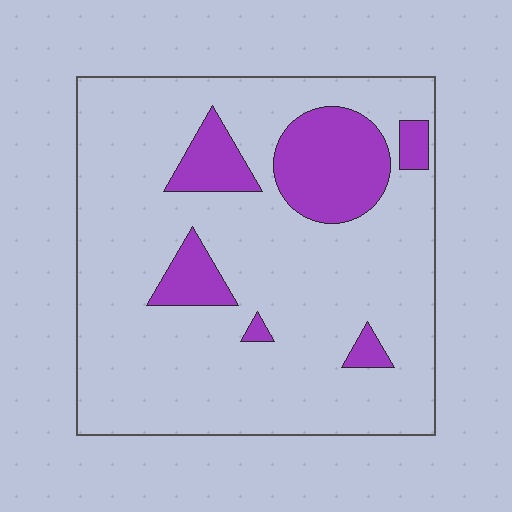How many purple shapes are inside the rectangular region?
6.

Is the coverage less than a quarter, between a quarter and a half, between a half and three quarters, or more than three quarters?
Less than a quarter.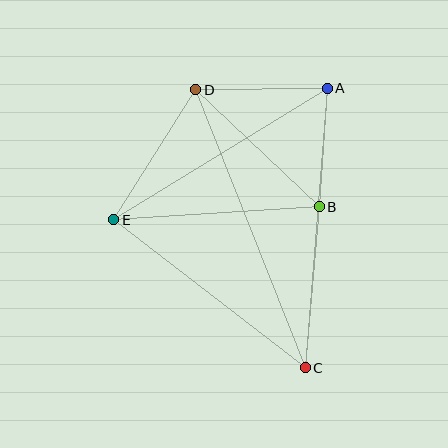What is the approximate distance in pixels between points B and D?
The distance between B and D is approximately 170 pixels.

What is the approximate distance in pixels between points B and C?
The distance between B and C is approximately 162 pixels.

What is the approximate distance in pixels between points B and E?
The distance between B and E is approximately 206 pixels.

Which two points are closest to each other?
Points A and B are closest to each other.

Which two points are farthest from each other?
Points C and D are farthest from each other.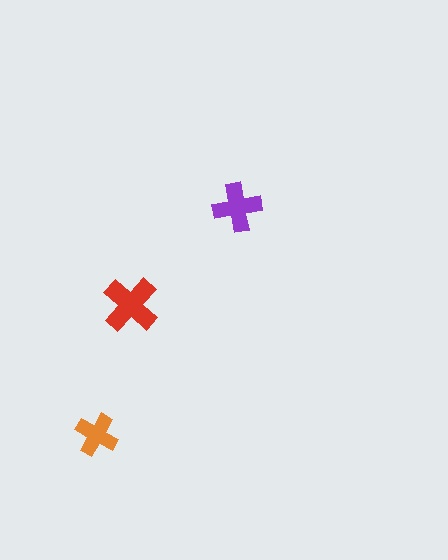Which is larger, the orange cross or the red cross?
The red one.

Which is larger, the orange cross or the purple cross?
The purple one.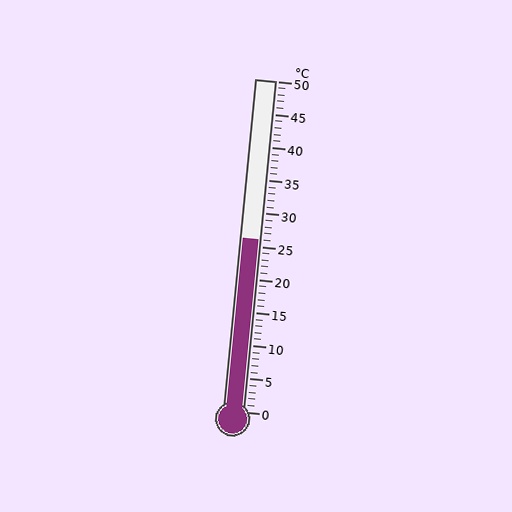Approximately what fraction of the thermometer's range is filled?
The thermometer is filled to approximately 50% of its range.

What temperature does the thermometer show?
The thermometer shows approximately 26°C.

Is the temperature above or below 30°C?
The temperature is below 30°C.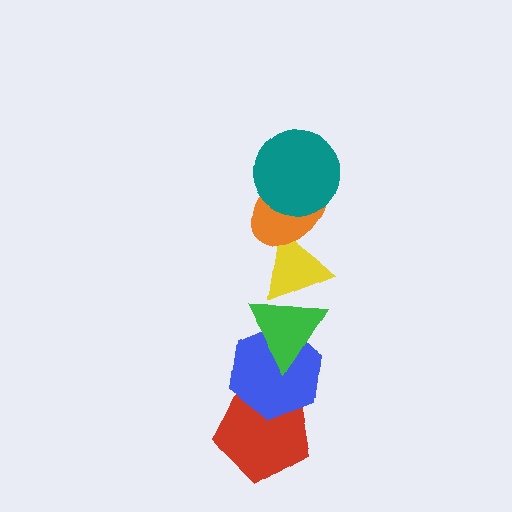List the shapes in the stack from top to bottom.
From top to bottom: the teal circle, the orange ellipse, the yellow triangle, the green triangle, the blue hexagon, the red pentagon.